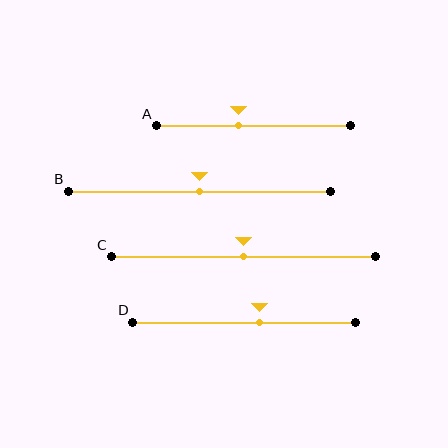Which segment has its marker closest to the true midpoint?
Segment B has its marker closest to the true midpoint.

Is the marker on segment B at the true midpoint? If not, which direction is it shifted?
Yes, the marker on segment B is at the true midpoint.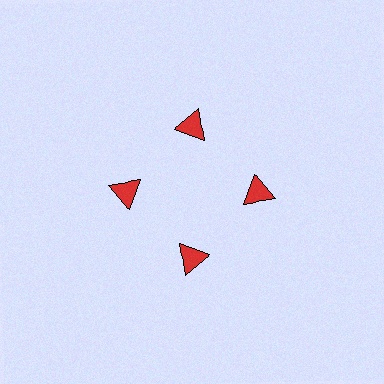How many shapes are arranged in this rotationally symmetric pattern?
There are 4 shapes, arranged in 4 groups of 1.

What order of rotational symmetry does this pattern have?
This pattern has 4-fold rotational symmetry.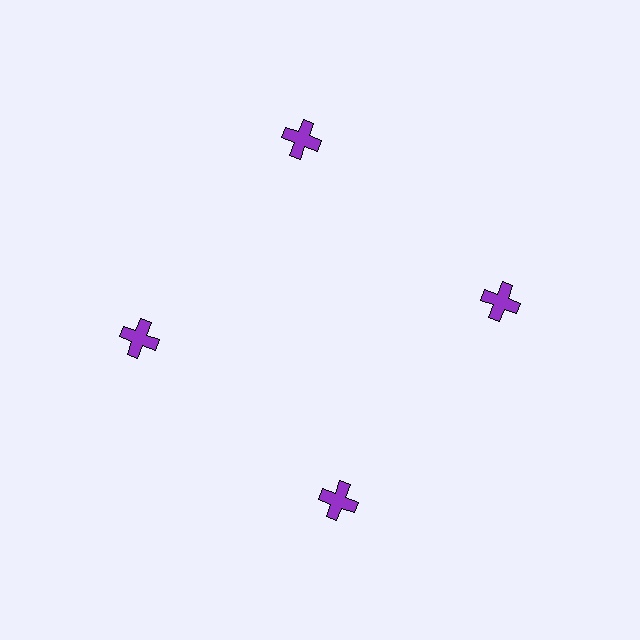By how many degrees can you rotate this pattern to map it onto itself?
The pattern maps onto itself every 90 degrees of rotation.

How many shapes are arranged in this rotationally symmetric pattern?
There are 4 shapes, arranged in 4 groups of 1.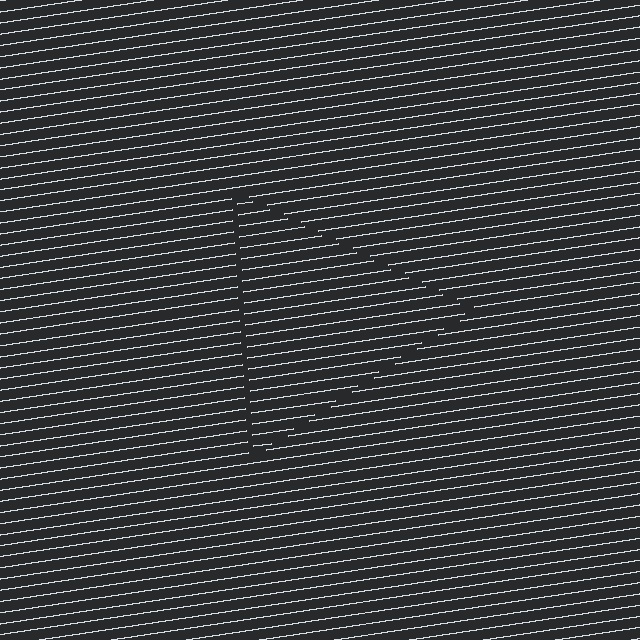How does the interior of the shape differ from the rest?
The interior of the shape contains the same grating, shifted by half a period — the contour is defined by the phase discontinuity where line-ends from the inner and outer gratings abut.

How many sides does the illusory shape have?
3 sides — the line-ends trace a triangle.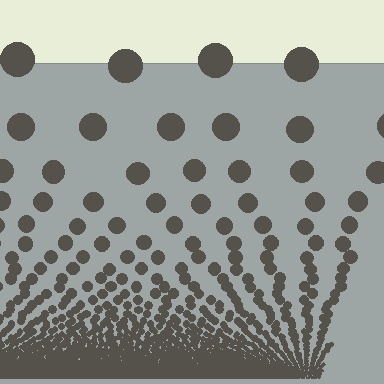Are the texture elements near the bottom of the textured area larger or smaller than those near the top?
Smaller. The gradient is inverted — elements near the bottom are smaller and denser.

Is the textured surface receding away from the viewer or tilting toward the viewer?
The surface appears to tilt toward the viewer. Texture elements get larger and sparser toward the top.